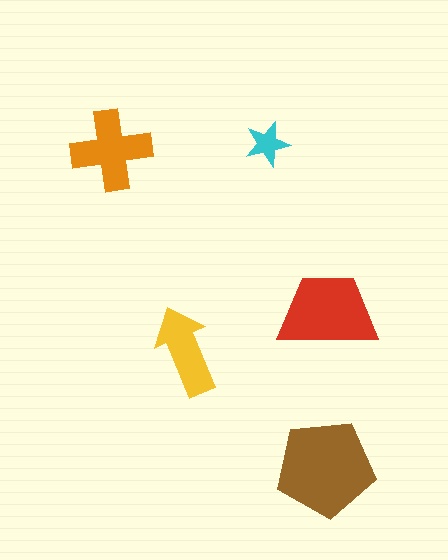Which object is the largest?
The brown pentagon.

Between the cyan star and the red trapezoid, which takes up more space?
The red trapezoid.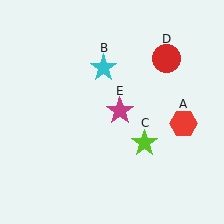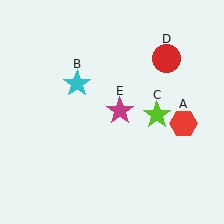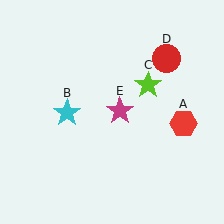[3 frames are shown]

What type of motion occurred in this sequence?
The cyan star (object B), lime star (object C) rotated counterclockwise around the center of the scene.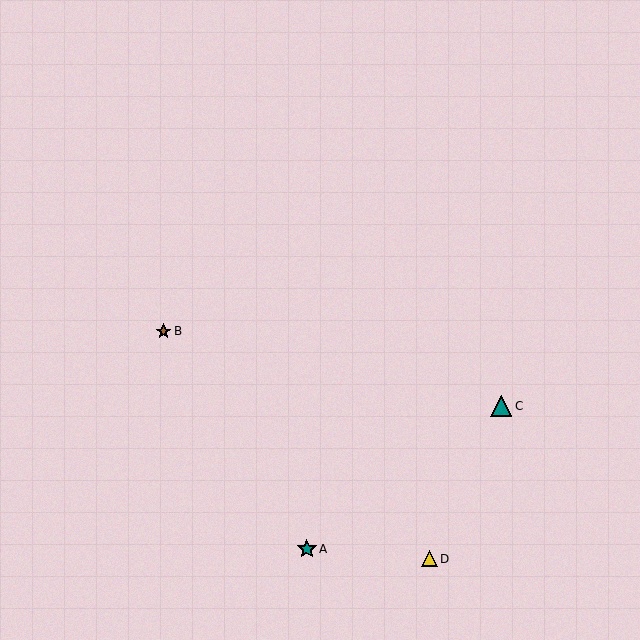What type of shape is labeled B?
Shape B is a brown star.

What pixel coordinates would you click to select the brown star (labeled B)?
Click at (164, 331) to select the brown star B.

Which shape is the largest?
The teal triangle (labeled C) is the largest.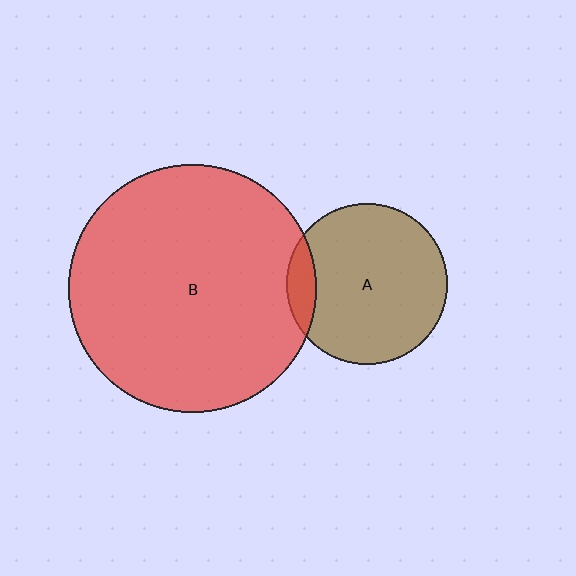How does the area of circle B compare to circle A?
Approximately 2.4 times.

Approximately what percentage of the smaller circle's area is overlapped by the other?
Approximately 10%.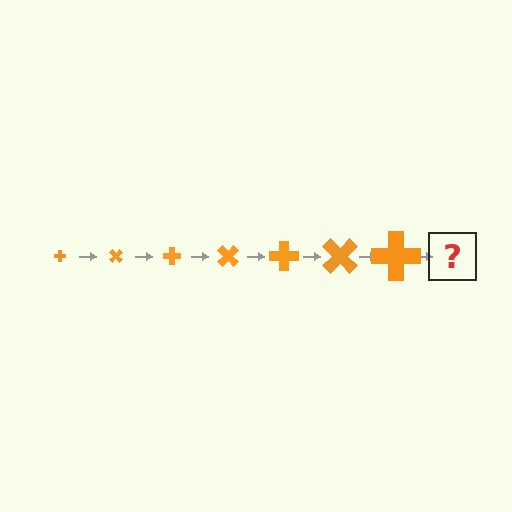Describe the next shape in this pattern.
It should be a cross, larger than the previous one and rotated 315 degrees from the start.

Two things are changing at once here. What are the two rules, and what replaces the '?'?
The two rules are that the cross grows larger each step and it rotates 45 degrees each step. The '?' should be a cross, larger than the previous one and rotated 315 degrees from the start.